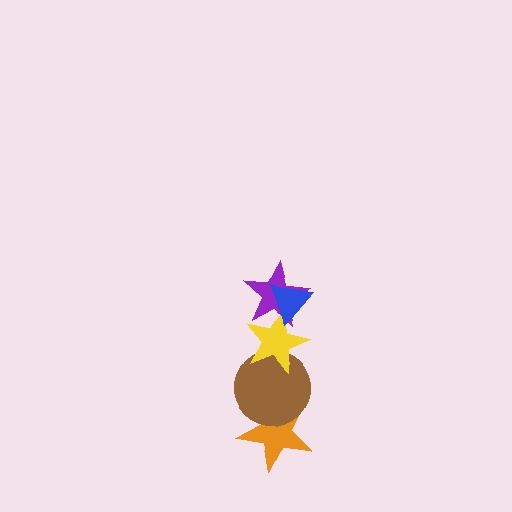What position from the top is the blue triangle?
The blue triangle is 1st from the top.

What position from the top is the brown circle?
The brown circle is 4th from the top.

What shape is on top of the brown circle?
The yellow star is on top of the brown circle.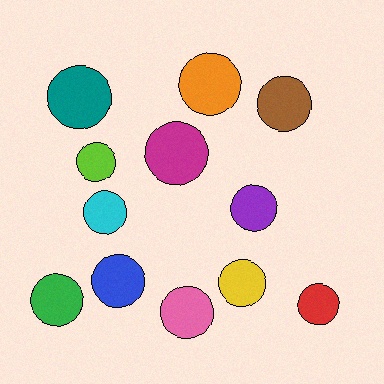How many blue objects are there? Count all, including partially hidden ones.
There is 1 blue object.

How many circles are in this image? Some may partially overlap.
There are 12 circles.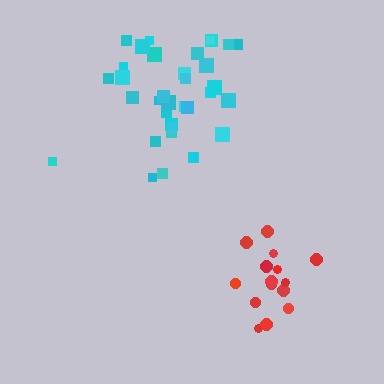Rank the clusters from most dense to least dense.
red, cyan.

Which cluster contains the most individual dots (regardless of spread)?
Cyan (35).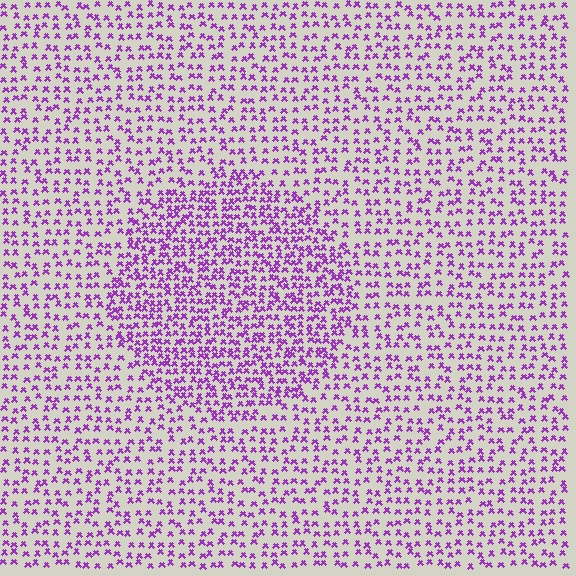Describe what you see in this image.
The image contains small purple elements arranged at two different densities. A circle-shaped region is visible where the elements are more densely packed than the surrounding area.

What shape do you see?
I see a circle.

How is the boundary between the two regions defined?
The boundary is defined by a change in element density (approximately 1.7x ratio). All elements are the same color, size, and shape.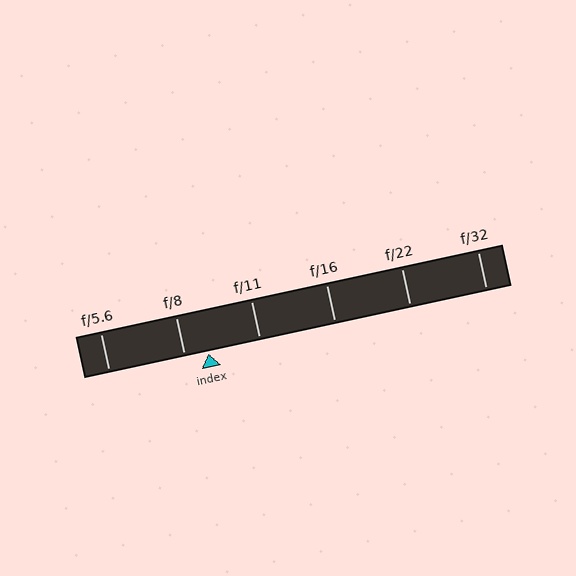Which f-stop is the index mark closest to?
The index mark is closest to f/8.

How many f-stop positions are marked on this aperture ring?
There are 6 f-stop positions marked.